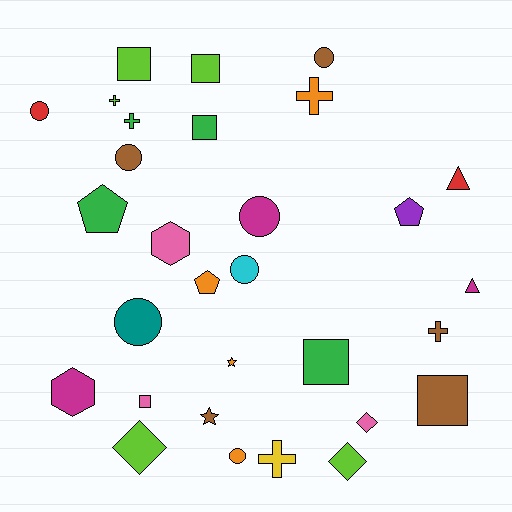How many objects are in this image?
There are 30 objects.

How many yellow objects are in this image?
There is 1 yellow object.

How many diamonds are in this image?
There are 3 diamonds.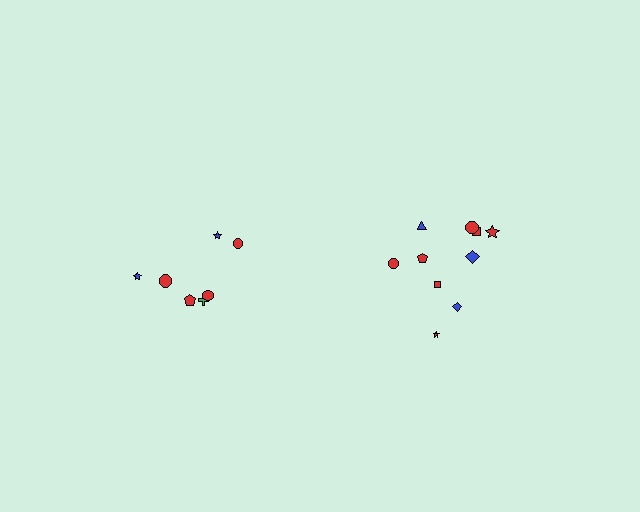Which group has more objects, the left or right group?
The right group.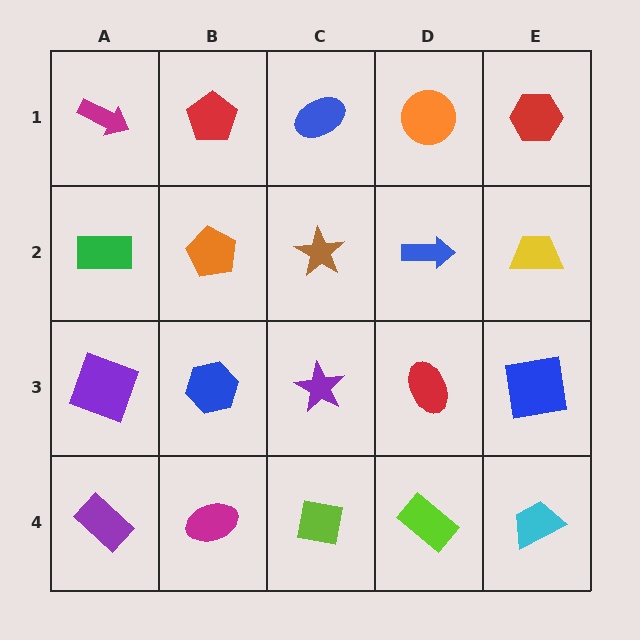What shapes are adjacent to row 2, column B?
A red pentagon (row 1, column B), a blue hexagon (row 3, column B), a green rectangle (row 2, column A), a brown star (row 2, column C).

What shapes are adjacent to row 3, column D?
A blue arrow (row 2, column D), a lime rectangle (row 4, column D), a purple star (row 3, column C), a blue square (row 3, column E).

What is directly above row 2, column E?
A red hexagon.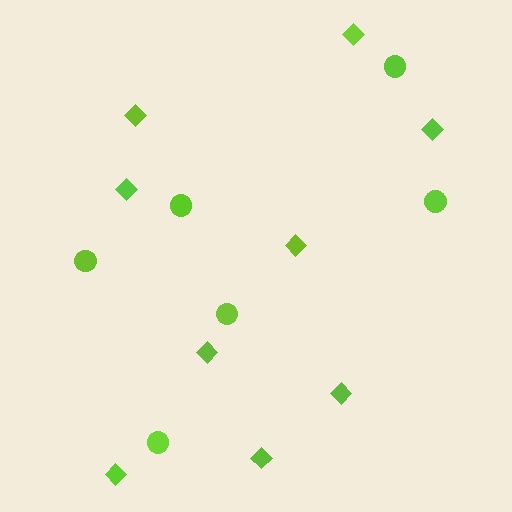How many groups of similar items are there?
There are 2 groups: one group of circles (6) and one group of diamonds (9).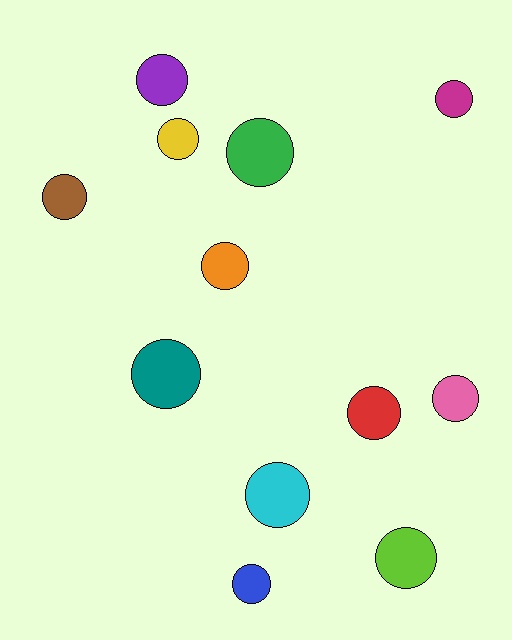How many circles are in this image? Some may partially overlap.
There are 12 circles.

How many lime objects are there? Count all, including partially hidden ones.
There is 1 lime object.